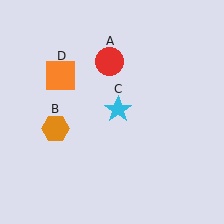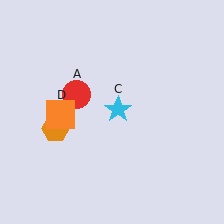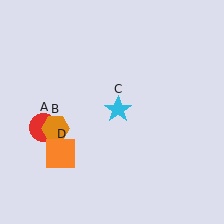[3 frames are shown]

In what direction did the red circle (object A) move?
The red circle (object A) moved down and to the left.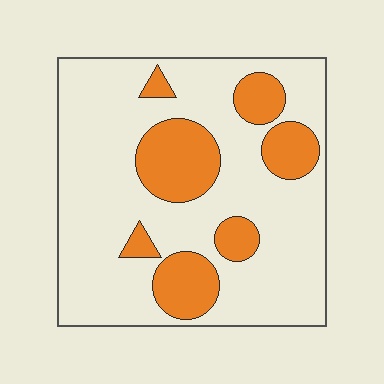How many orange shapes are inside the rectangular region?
7.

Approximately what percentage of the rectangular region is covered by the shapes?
Approximately 25%.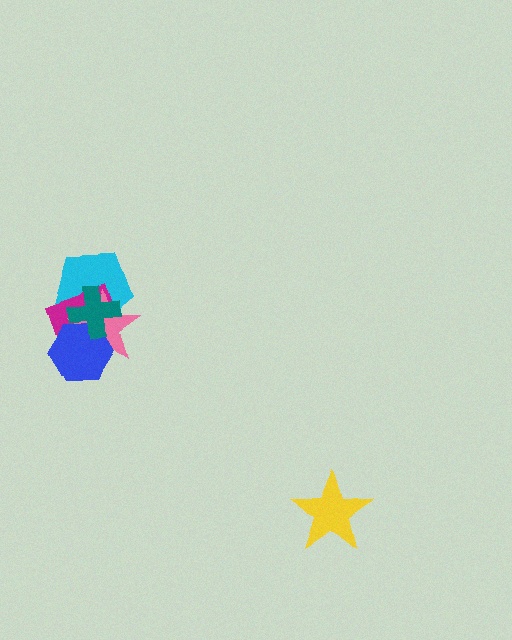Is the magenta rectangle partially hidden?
Yes, it is partially covered by another shape.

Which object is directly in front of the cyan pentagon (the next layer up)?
The magenta rectangle is directly in front of the cyan pentagon.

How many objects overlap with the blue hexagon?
4 objects overlap with the blue hexagon.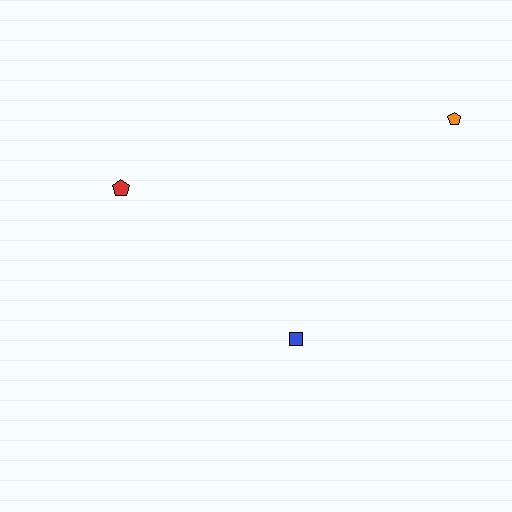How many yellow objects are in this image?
There are no yellow objects.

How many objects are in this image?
There are 3 objects.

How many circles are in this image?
There are no circles.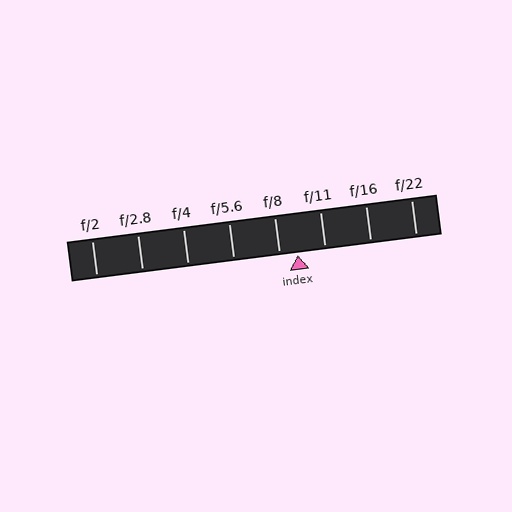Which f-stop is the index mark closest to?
The index mark is closest to f/8.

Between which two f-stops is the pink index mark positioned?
The index mark is between f/8 and f/11.